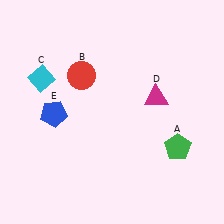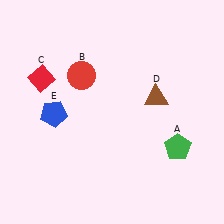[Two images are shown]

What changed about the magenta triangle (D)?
In Image 1, D is magenta. In Image 2, it changed to brown.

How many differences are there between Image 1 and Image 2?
There are 2 differences between the two images.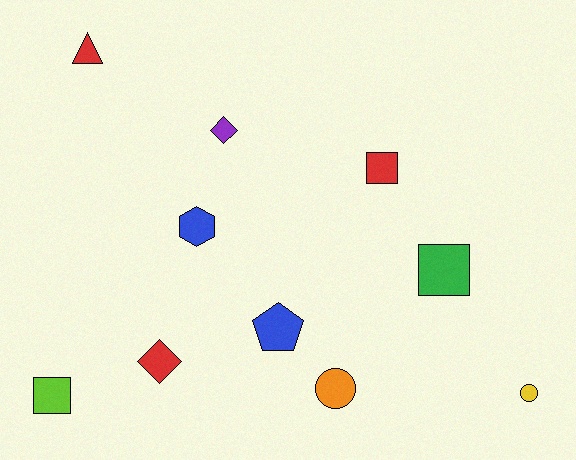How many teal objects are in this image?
There are no teal objects.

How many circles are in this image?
There are 2 circles.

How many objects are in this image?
There are 10 objects.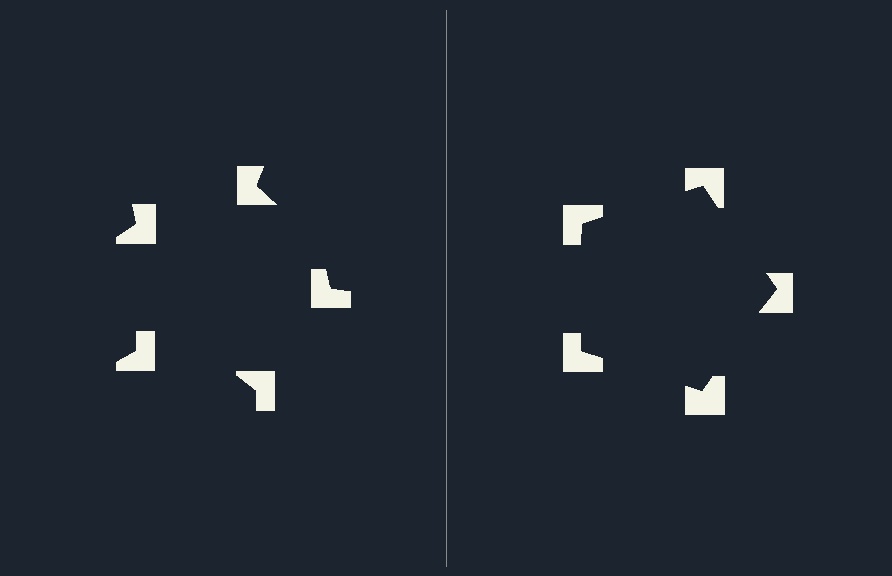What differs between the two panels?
The notched squares are positioned identically on both sides; only the wedge orientations differ. On the right they align to a pentagon; on the left they are misaligned.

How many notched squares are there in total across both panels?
10 — 5 on each side.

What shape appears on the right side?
An illusory pentagon.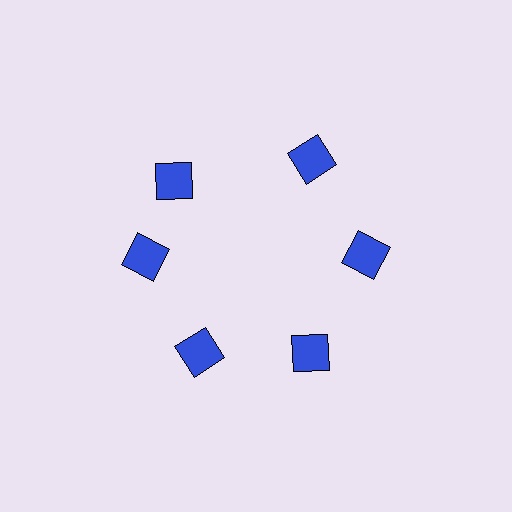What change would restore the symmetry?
The symmetry would be restored by rotating it back into even spacing with its neighbors so that all 6 squares sit at equal angles and equal distance from the center.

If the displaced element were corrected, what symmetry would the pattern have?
It would have 6-fold rotational symmetry — the pattern would map onto itself every 60 degrees.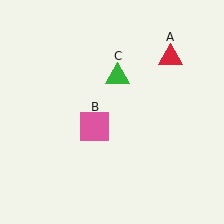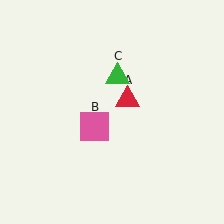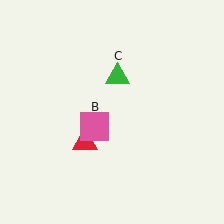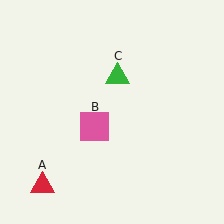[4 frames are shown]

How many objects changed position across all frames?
1 object changed position: red triangle (object A).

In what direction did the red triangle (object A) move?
The red triangle (object A) moved down and to the left.